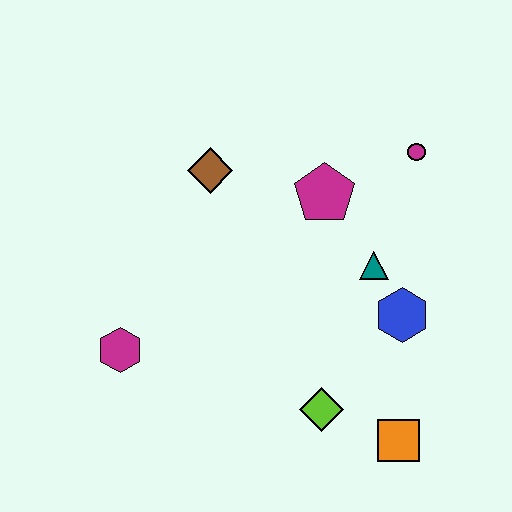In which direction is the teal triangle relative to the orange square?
The teal triangle is above the orange square.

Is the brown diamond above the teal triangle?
Yes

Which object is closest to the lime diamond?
The orange square is closest to the lime diamond.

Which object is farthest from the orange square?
The brown diamond is farthest from the orange square.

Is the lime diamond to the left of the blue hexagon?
Yes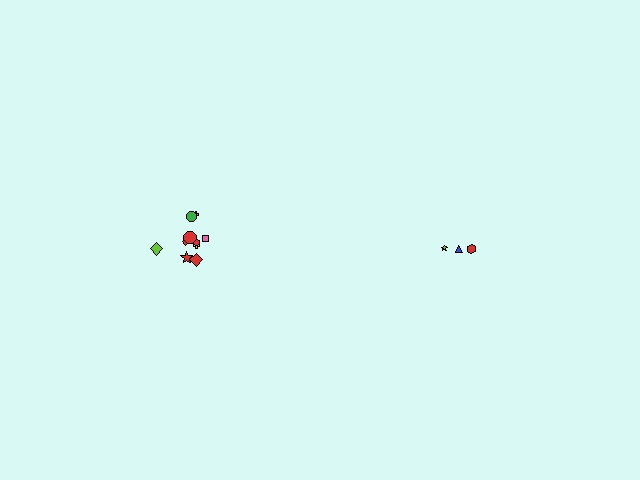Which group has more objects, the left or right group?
The left group.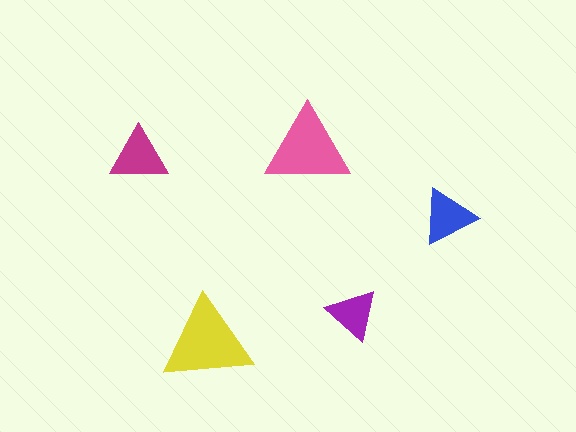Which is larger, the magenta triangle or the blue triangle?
The magenta one.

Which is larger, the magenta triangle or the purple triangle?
The magenta one.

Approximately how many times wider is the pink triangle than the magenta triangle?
About 1.5 times wider.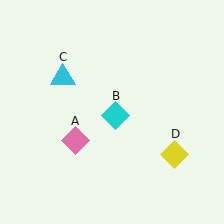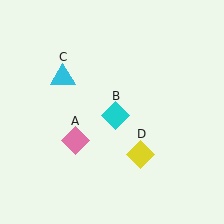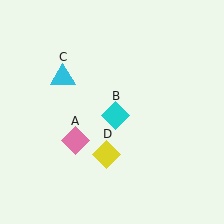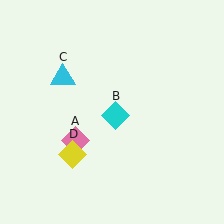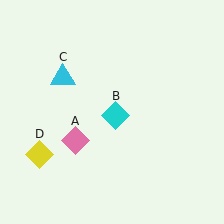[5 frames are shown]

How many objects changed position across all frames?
1 object changed position: yellow diamond (object D).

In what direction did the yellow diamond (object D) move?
The yellow diamond (object D) moved left.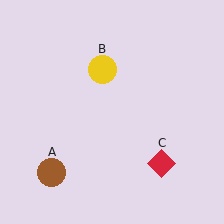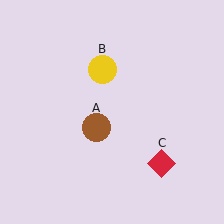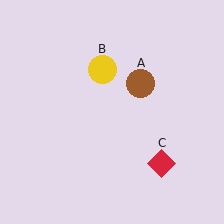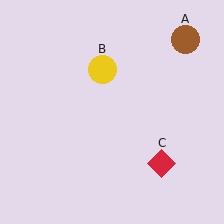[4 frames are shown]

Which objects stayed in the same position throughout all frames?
Yellow circle (object B) and red diamond (object C) remained stationary.